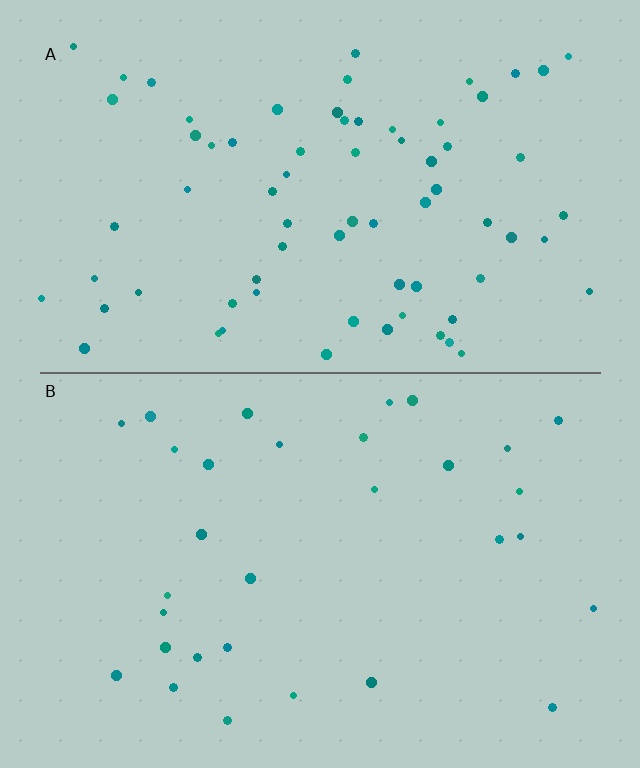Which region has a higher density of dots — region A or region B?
A (the top).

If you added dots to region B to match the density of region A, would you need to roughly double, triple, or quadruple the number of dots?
Approximately double.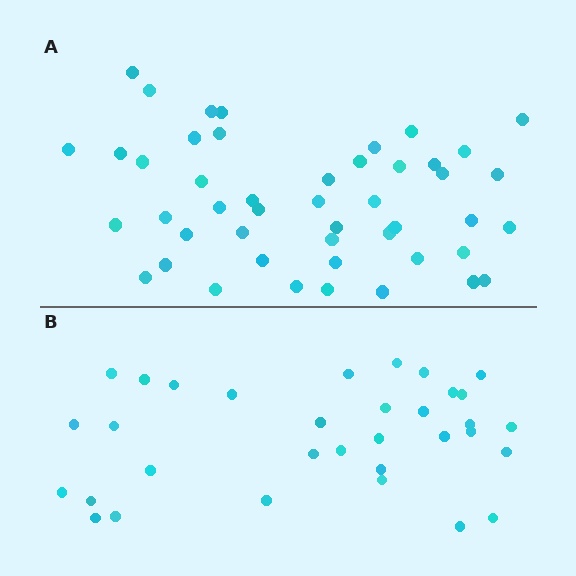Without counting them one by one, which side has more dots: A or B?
Region A (the top region) has more dots.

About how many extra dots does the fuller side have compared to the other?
Region A has approximately 15 more dots than region B.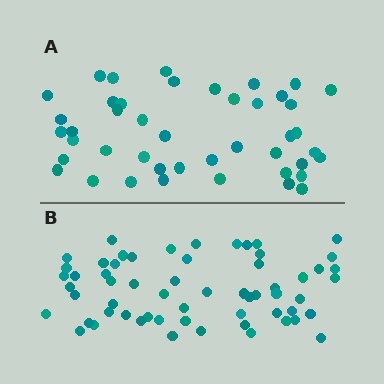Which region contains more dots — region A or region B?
Region B (the bottom region) has more dots.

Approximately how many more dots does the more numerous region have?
Region B has approximately 15 more dots than region A.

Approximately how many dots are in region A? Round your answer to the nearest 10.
About 40 dots. (The exact count is 44, which rounds to 40.)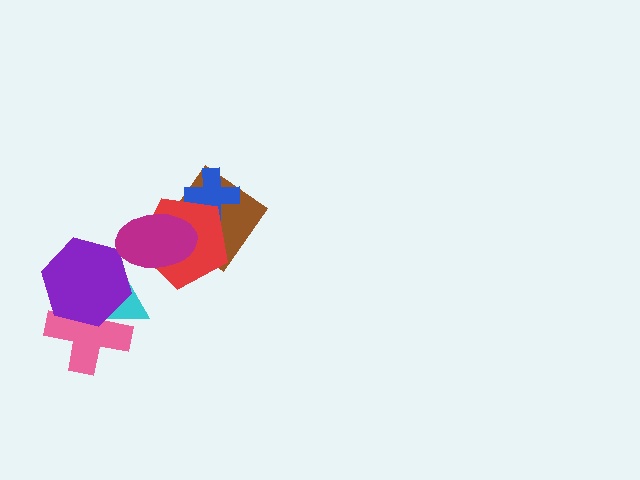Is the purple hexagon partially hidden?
No, no other shape covers it.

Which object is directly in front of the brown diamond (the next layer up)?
The blue cross is directly in front of the brown diamond.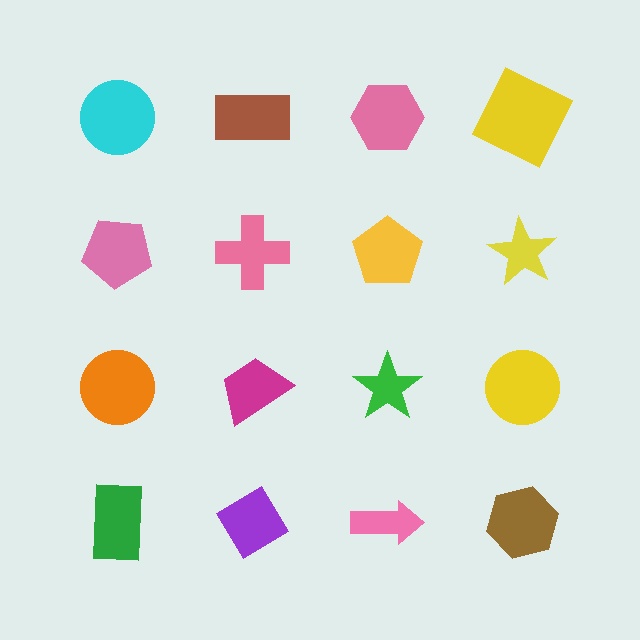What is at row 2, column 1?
A pink pentagon.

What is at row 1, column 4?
A yellow square.